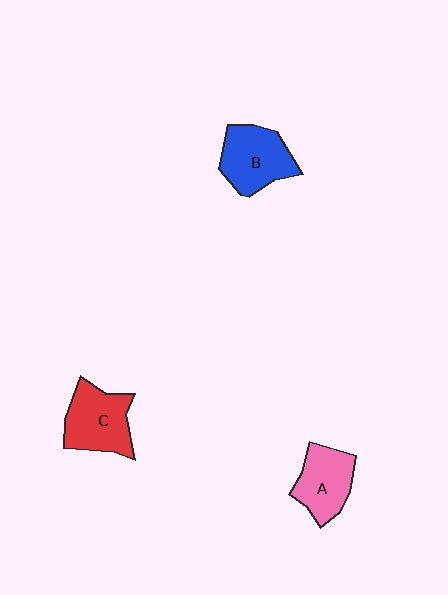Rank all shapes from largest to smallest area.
From largest to smallest: B (blue), C (red), A (pink).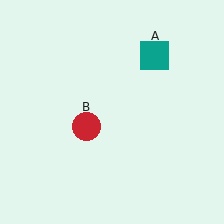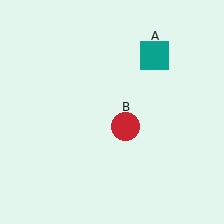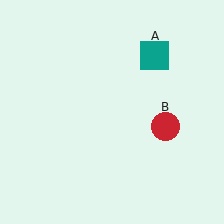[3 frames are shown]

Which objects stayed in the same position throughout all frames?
Teal square (object A) remained stationary.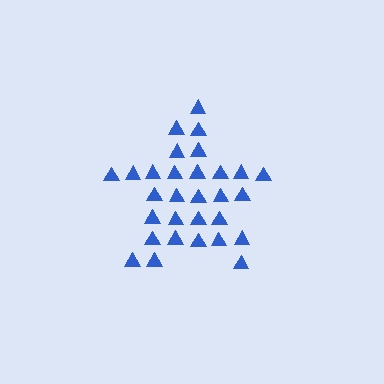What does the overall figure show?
The overall figure shows a star.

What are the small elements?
The small elements are triangles.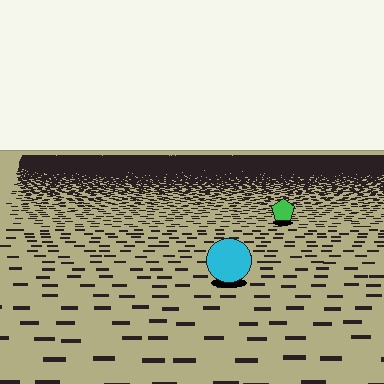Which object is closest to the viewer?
The cyan circle is closest. The texture marks near it are larger and more spread out.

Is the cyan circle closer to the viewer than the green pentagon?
Yes. The cyan circle is closer — you can tell from the texture gradient: the ground texture is coarser near it.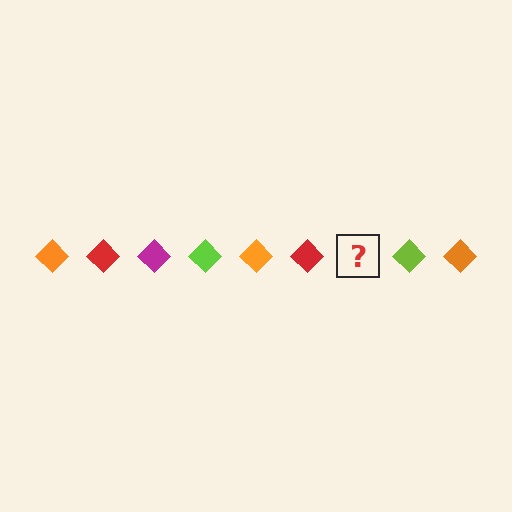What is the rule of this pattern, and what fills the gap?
The rule is that the pattern cycles through orange, red, magenta, lime diamonds. The gap should be filled with a magenta diamond.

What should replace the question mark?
The question mark should be replaced with a magenta diamond.